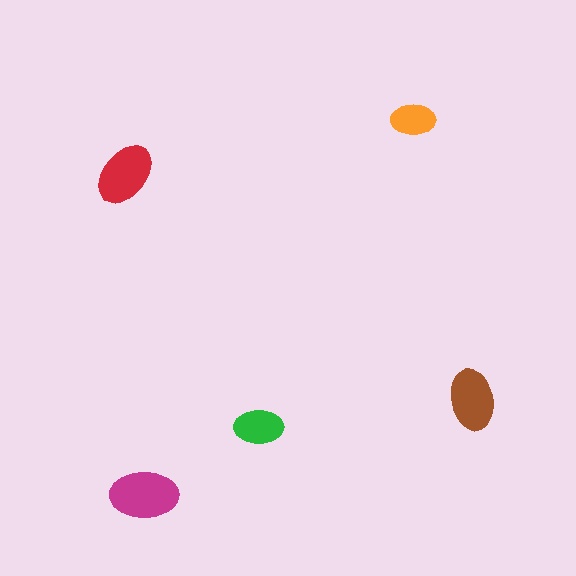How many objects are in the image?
There are 5 objects in the image.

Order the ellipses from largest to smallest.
the magenta one, the red one, the brown one, the green one, the orange one.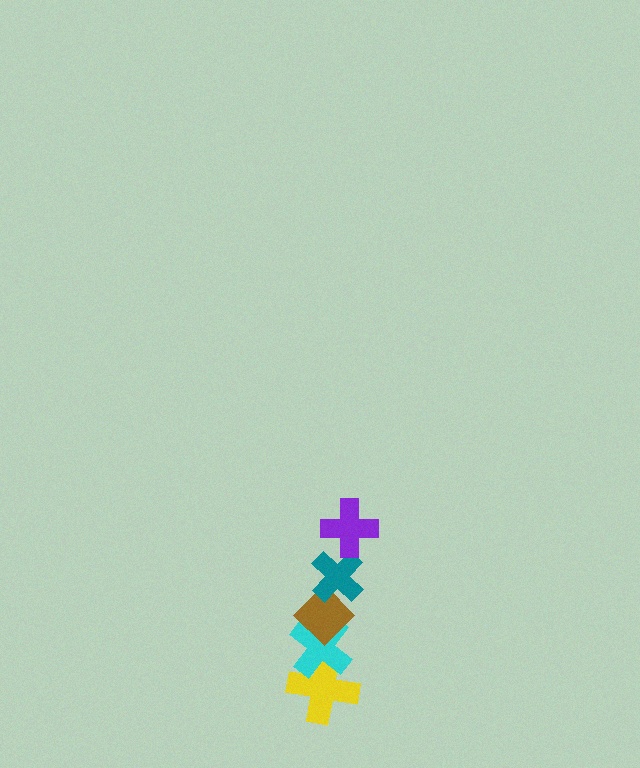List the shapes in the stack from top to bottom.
From top to bottom: the purple cross, the teal cross, the brown diamond, the cyan cross, the yellow cross.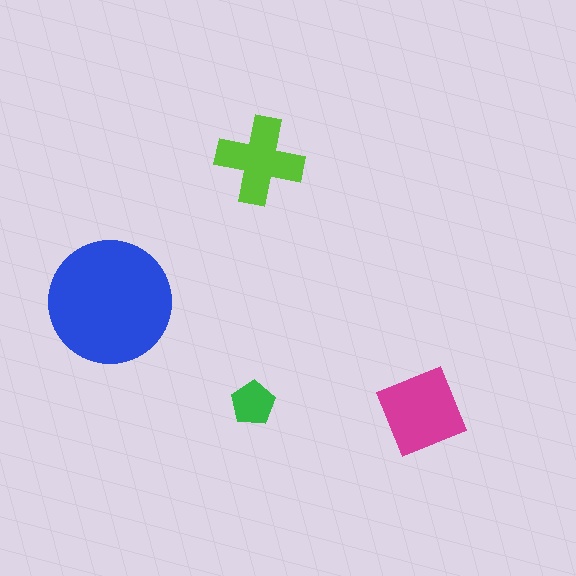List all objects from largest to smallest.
The blue circle, the magenta square, the lime cross, the green pentagon.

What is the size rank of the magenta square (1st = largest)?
2nd.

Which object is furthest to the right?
The magenta square is rightmost.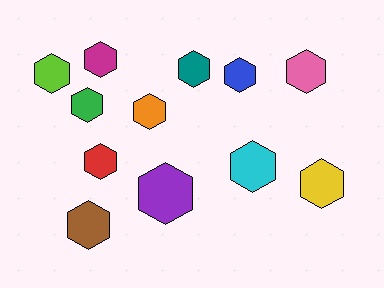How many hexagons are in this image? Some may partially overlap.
There are 12 hexagons.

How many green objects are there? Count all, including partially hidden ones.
There is 1 green object.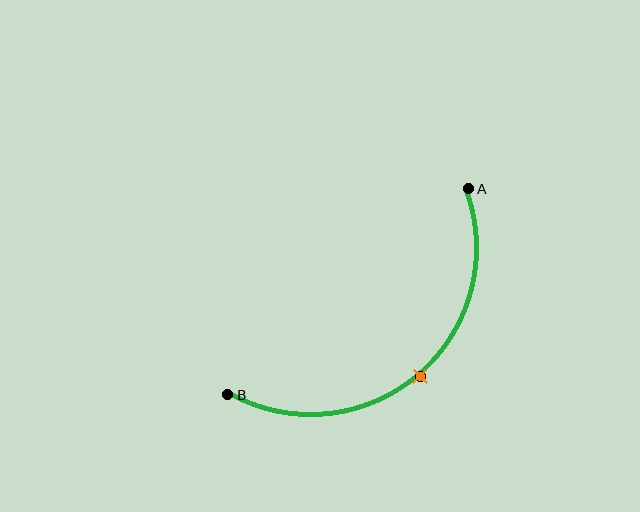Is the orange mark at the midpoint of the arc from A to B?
Yes. The orange mark lies on the arc at equal arc-length from both A and B — it is the arc midpoint.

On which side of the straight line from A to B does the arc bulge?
The arc bulges below and to the right of the straight line connecting A and B.